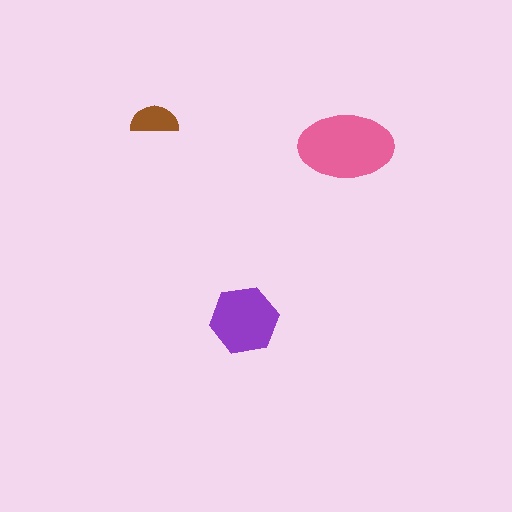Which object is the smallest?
The brown semicircle.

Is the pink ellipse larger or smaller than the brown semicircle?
Larger.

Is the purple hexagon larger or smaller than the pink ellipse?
Smaller.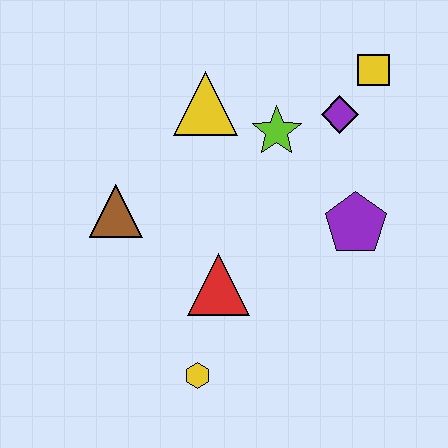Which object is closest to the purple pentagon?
The purple diamond is closest to the purple pentagon.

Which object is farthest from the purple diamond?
The yellow hexagon is farthest from the purple diamond.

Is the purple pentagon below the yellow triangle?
Yes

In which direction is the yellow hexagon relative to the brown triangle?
The yellow hexagon is below the brown triangle.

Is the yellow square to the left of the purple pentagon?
No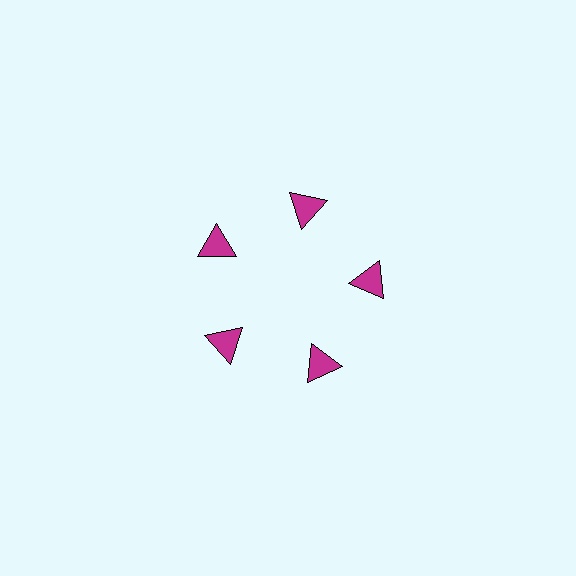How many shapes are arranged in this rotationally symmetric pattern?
There are 5 shapes, arranged in 5 groups of 1.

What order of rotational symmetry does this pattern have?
This pattern has 5-fold rotational symmetry.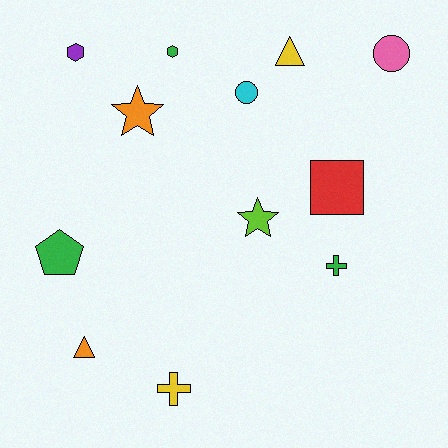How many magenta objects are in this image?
There are no magenta objects.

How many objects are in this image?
There are 12 objects.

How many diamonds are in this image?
There are no diamonds.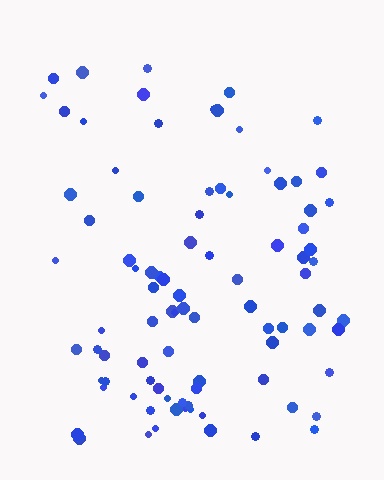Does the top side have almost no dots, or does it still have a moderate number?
Still a moderate number, just noticeably fewer than the bottom.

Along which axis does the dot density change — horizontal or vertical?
Vertical.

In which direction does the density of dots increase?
From top to bottom, with the bottom side densest.